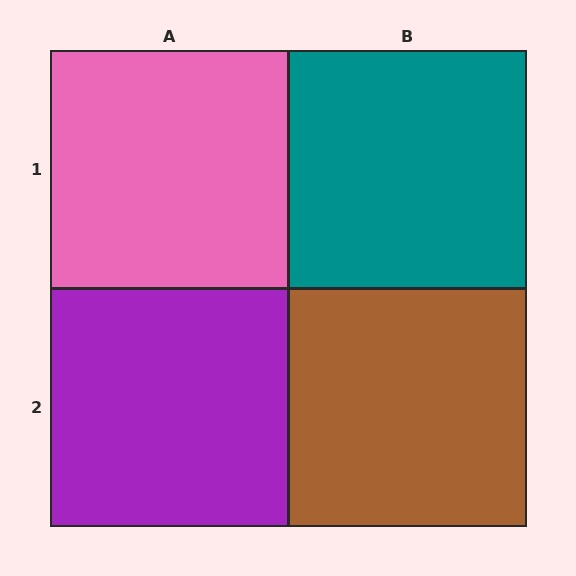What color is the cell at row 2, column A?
Purple.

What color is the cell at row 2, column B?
Brown.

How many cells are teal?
1 cell is teal.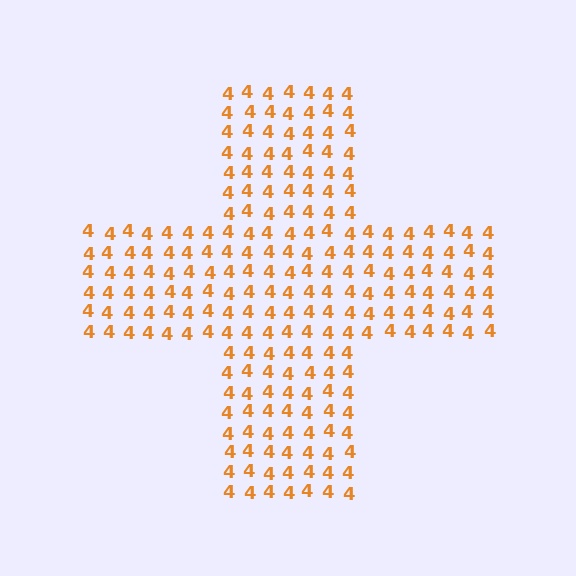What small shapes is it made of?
It is made of small digit 4's.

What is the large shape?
The large shape is a cross.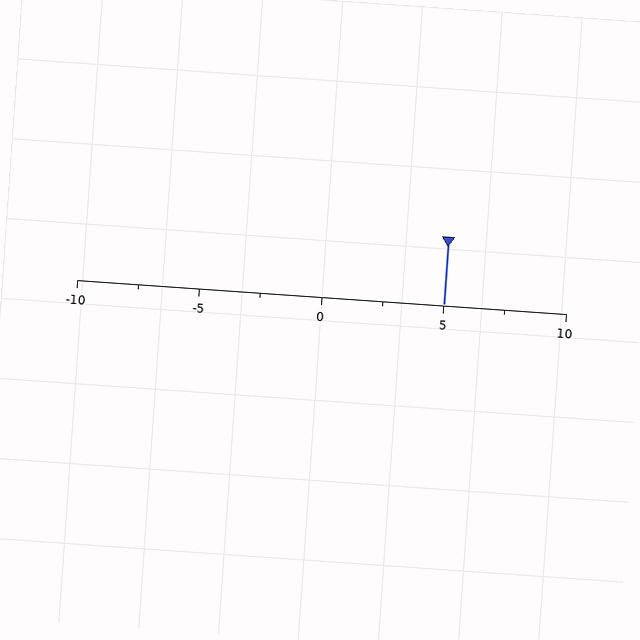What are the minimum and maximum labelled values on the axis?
The axis runs from -10 to 10.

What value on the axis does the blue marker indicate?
The marker indicates approximately 5.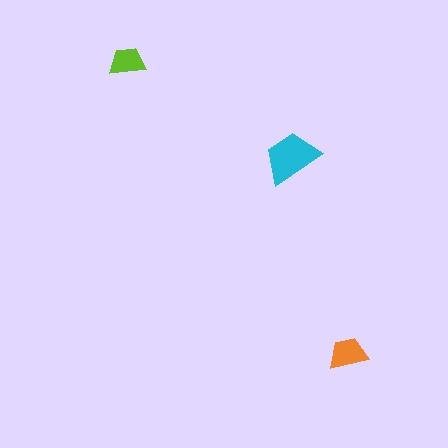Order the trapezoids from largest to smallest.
the cyan one, the orange one, the lime one.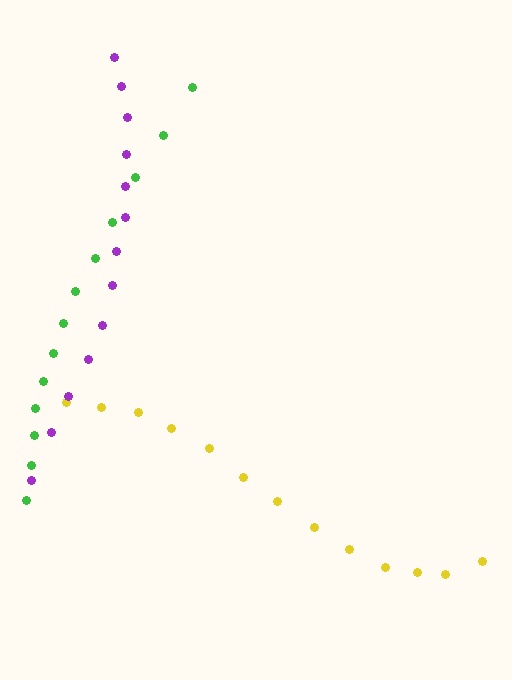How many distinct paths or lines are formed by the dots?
There are 3 distinct paths.